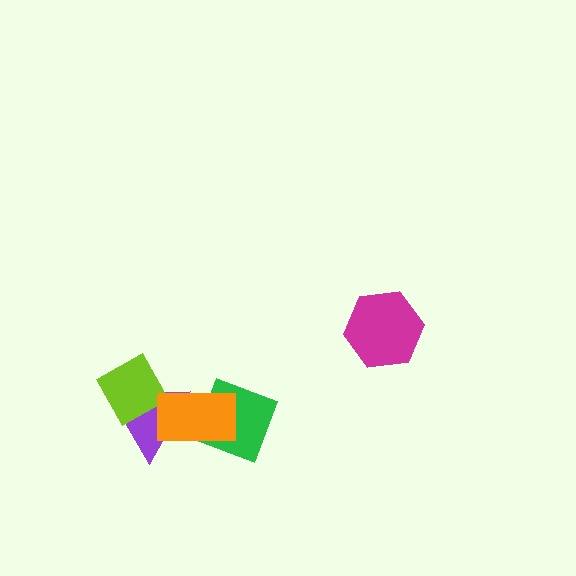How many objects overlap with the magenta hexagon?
0 objects overlap with the magenta hexagon.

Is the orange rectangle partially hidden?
No, no other shape covers it.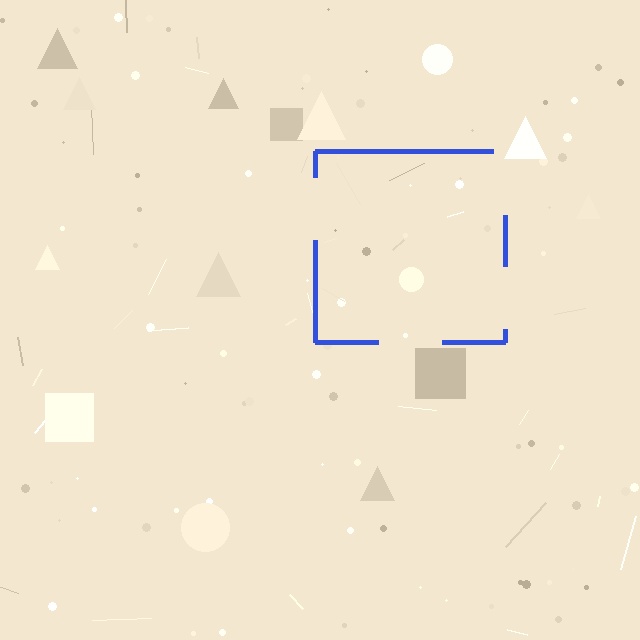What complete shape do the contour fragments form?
The contour fragments form a square.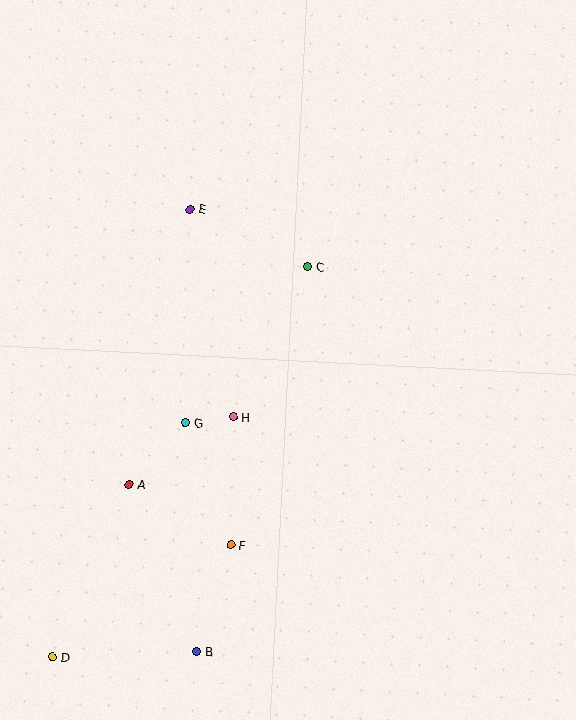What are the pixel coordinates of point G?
Point G is at (185, 423).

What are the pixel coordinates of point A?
Point A is at (129, 484).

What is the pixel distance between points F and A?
The distance between F and A is 118 pixels.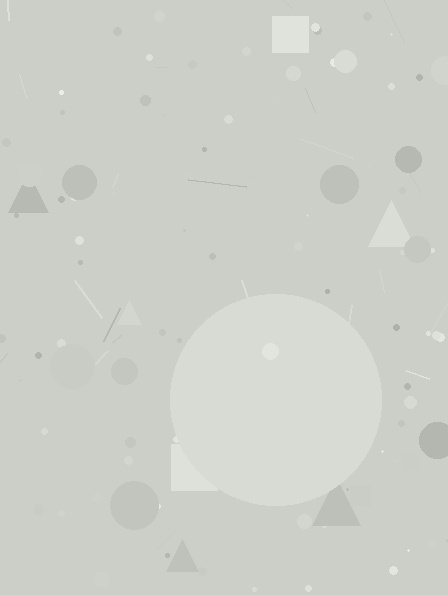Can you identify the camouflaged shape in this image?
The camouflaged shape is a circle.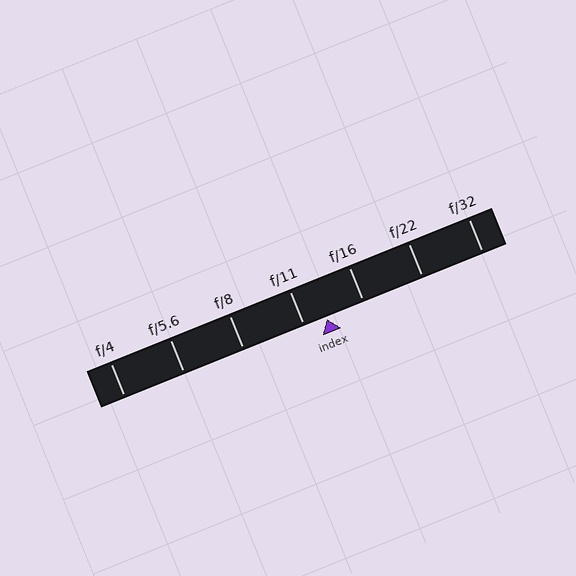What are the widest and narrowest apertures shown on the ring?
The widest aperture shown is f/4 and the narrowest is f/32.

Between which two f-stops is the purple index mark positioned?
The index mark is between f/11 and f/16.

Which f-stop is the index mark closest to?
The index mark is closest to f/11.